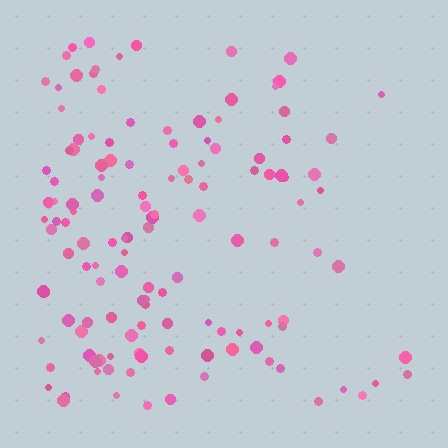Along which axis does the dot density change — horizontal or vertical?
Horizontal.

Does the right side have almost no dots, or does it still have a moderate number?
Still a moderate number, just noticeably fewer than the left.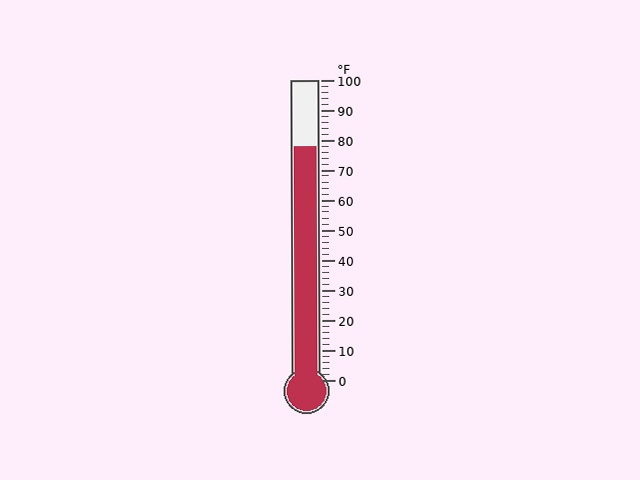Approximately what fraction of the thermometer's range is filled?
The thermometer is filled to approximately 80% of its range.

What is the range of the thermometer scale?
The thermometer scale ranges from 0°F to 100°F.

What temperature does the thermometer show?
The thermometer shows approximately 78°F.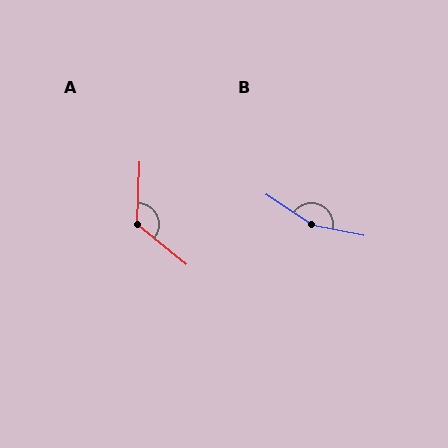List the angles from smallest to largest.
A (127°), B (158°).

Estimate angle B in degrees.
Approximately 158 degrees.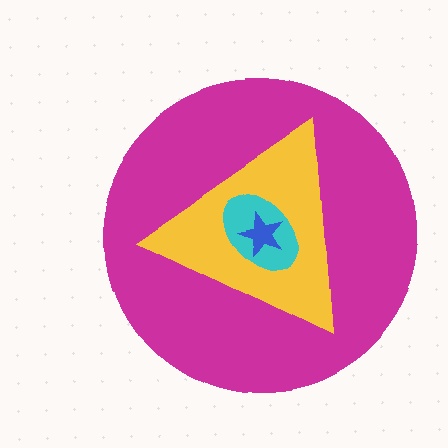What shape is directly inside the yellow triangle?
The cyan ellipse.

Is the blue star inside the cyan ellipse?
Yes.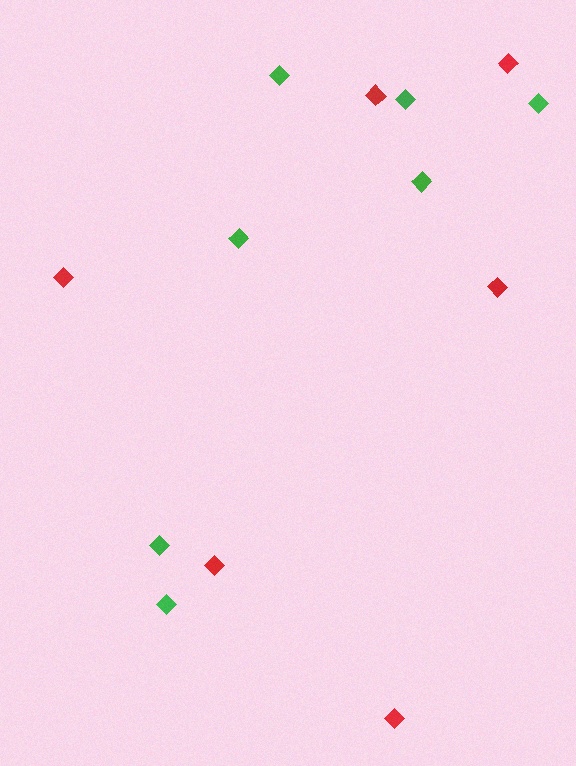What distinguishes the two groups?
There are 2 groups: one group of red diamonds (6) and one group of green diamonds (7).